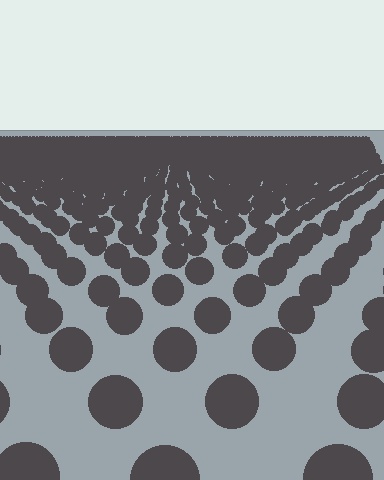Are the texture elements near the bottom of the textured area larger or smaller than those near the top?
Larger. Near the bottom, elements are closer to the viewer and appear at a bigger on-screen size.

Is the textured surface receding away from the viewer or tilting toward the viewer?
The surface is receding away from the viewer. Texture elements get smaller and denser toward the top.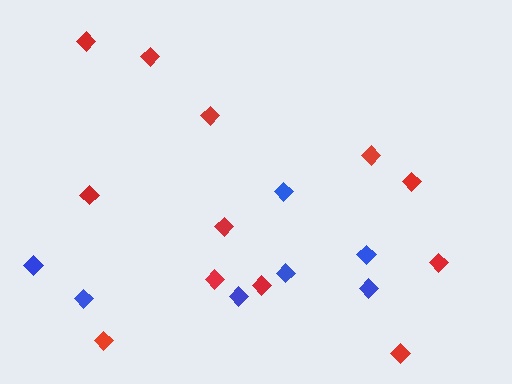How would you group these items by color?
There are 2 groups: one group of blue diamonds (7) and one group of red diamonds (12).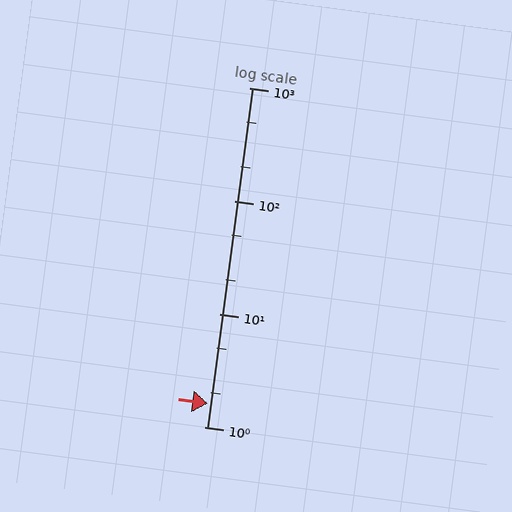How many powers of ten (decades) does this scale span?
The scale spans 3 decades, from 1 to 1000.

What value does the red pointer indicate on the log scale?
The pointer indicates approximately 1.6.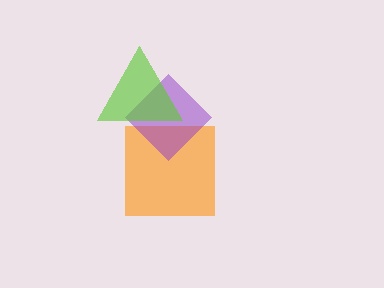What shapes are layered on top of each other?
The layered shapes are: an orange square, a purple diamond, a lime triangle.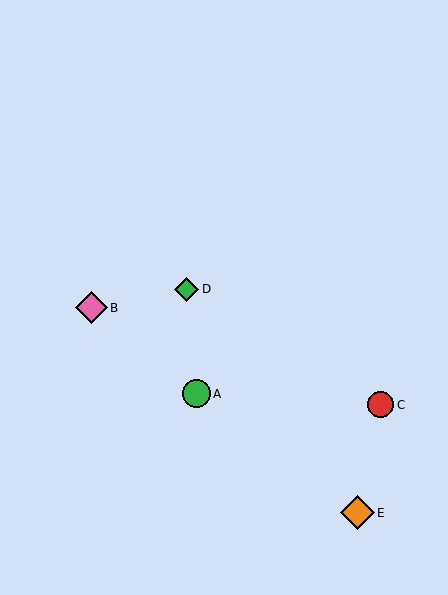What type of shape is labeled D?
Shape D is a green diamond.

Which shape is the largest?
The orange diamond (labeled E) is the largest.